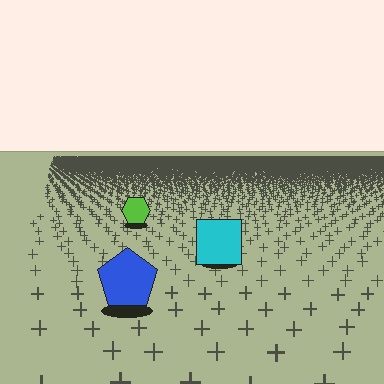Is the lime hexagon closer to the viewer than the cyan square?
No. The cyan square is closer — you can tell from the texture gradient: the ground texture is coarser near it.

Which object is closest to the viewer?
The blue pentagon is closest. The texture marks near it are larger and more spread out.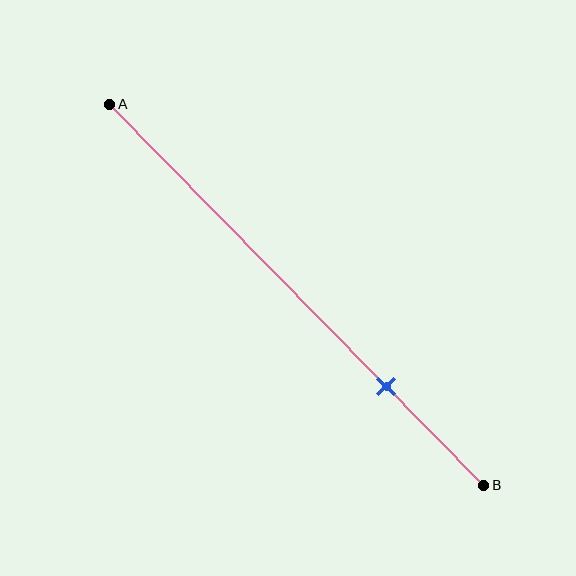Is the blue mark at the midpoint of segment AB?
No, the mark is at about 75% from A, not at the 50% midpoint.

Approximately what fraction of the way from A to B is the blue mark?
The blue mark is approximately 75% of the way from A to B.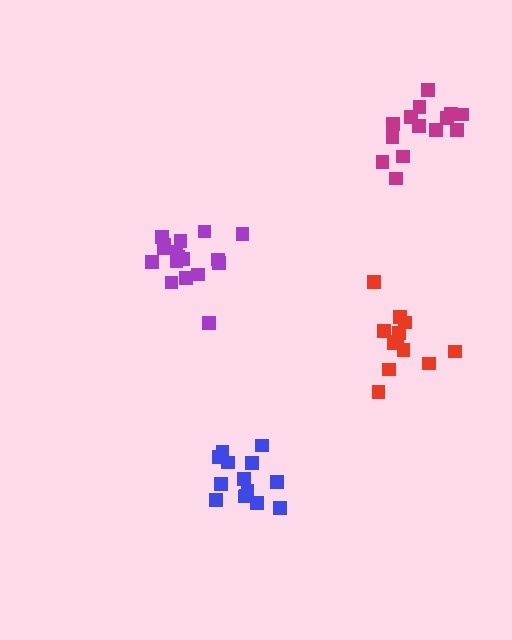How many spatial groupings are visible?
There are 4 spatial groupings.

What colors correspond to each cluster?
The clusters are colored: purple, magenta, blue, red.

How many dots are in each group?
Group 1: 17 dots, Group 2: 14 dots, Group 3: 14 dots, Group 4: 13 dots (58 total).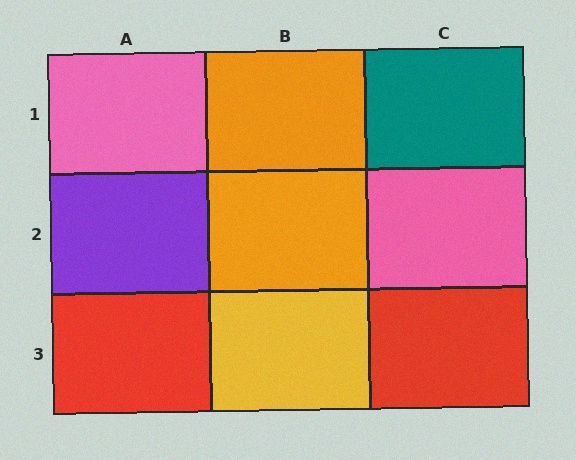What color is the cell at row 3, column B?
Yellow.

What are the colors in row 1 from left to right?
Pink, orange, teal.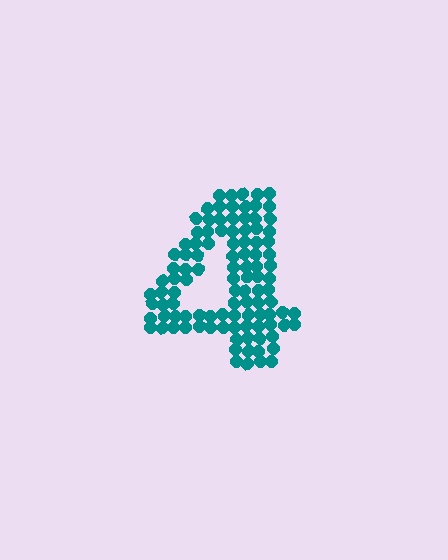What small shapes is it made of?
It is made of small circles.